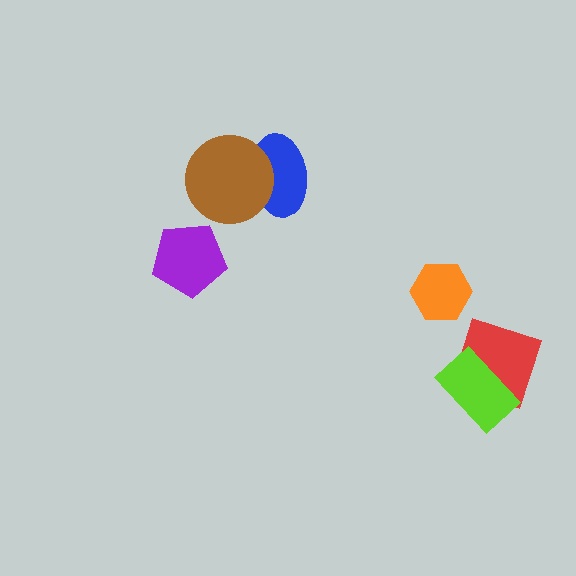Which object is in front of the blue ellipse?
The brown circle is in front of the blue ellipse.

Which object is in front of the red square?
The lime rectangle is in front of the red square.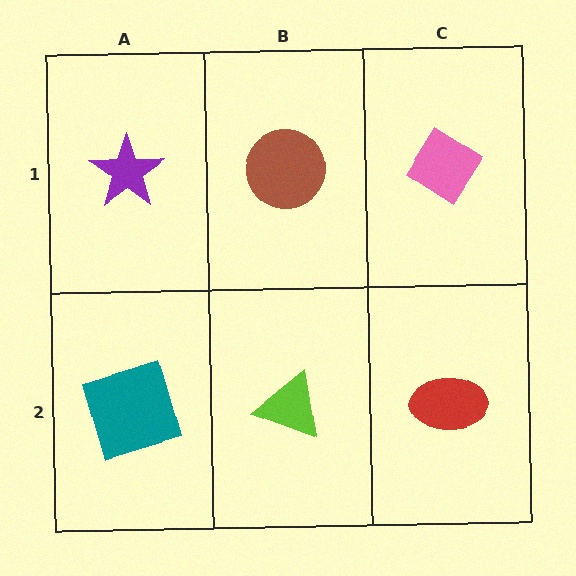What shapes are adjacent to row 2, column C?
A pink diamond (row 1, column C), a lime triangle (row 2, column B).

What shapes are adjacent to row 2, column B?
A brown circle (row 1, column B), a teal square (row 2, column A), a red ellipse (row 2, column C).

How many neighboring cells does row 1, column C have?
2.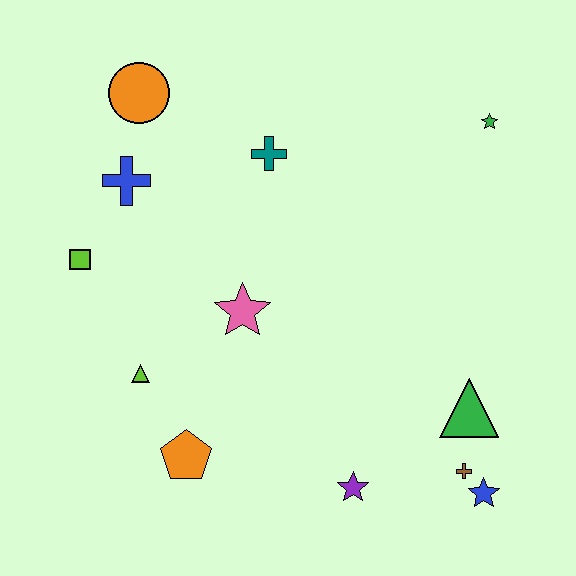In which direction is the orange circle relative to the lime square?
The orange circle is above the lime square.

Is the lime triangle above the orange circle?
No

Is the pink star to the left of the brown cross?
Yes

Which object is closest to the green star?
The teal cross is closest to the green star.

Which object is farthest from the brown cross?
The orange circle is farthest from the brown cross.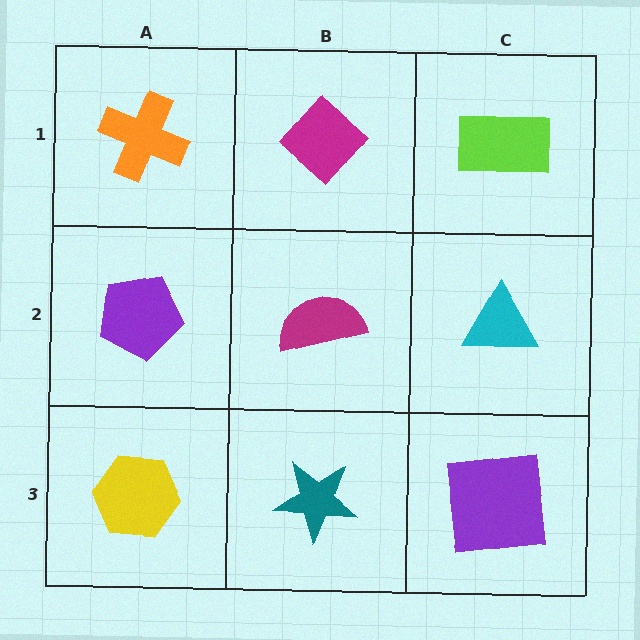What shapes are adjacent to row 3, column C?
A cyan triangle (row 2, column C), a teal star (row 3, column B).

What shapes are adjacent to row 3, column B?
A magenta semicircle (row 2, column B), a yellow hexagon (row 3, column A), a purple square (row 3, column C).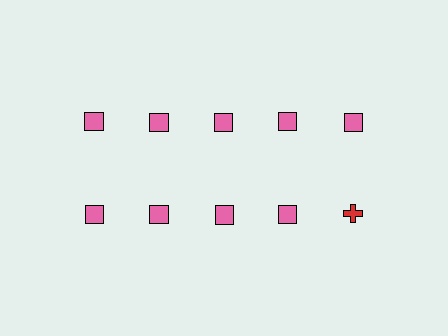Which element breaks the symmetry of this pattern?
The red cross in the second row, rightmost column breaks the symmetry. All other shapes are pink squares.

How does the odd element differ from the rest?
It differs in both color (red instead of pink) and shape (cross instead of square).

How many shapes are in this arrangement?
There are 10 shapes arranged in a grid pattern.